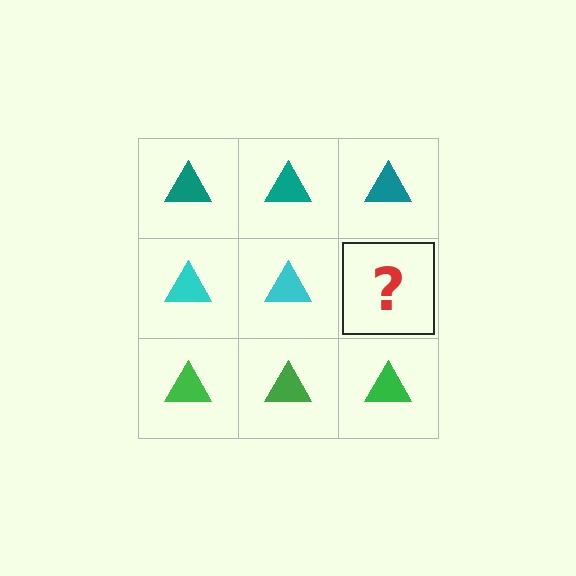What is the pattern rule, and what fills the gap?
The rule is that each row has a consistent color. The gap should be filled with a cyan triangle.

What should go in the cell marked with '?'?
The missing cell should contain a cyan triangle.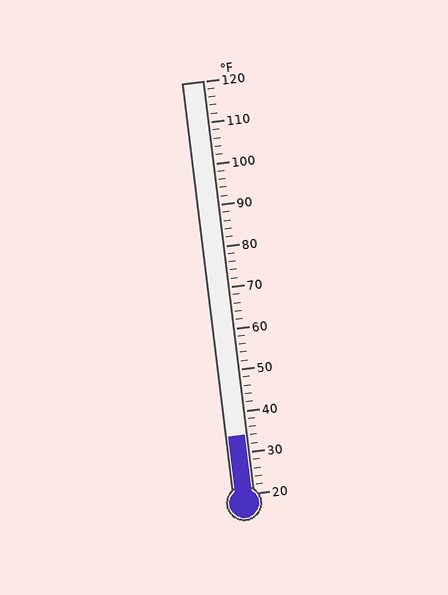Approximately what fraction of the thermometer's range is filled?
The thermometer is filled to approximately 15% of its range.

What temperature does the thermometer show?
The thermometer shows approximately 34°F.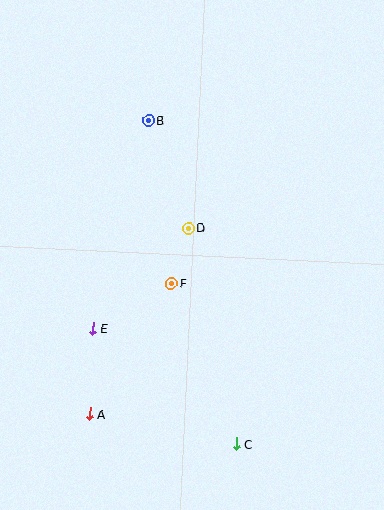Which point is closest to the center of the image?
Point D at (188, 228) is closest to the center.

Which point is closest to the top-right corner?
Point B is closest to the top-right corner.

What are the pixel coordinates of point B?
Point B is at (149, 120).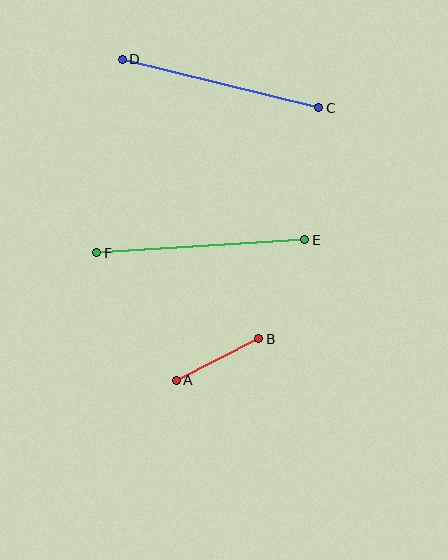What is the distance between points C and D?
The distance is approximately 202 pixels.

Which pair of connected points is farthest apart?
Points E and F are farthest apart.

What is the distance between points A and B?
The distance is approximately 92 pixels.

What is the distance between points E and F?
The distance is approximately 209 pixels.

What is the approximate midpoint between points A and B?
The midpoint is at approximately (218, 360) pixels.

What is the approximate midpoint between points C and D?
The midpoint is at approximately (220, 84) pixels.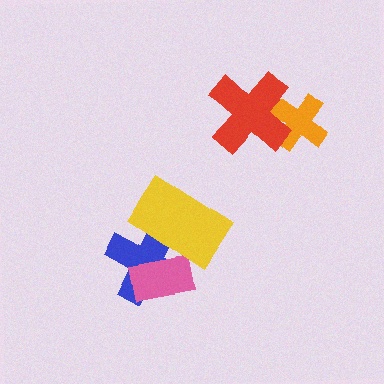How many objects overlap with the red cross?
1 object overlaps with the red cross.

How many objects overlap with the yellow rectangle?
2 objects overlap with the yellow rectangle.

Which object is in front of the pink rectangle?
The yellow rectangle is in front of the pink rectangle.